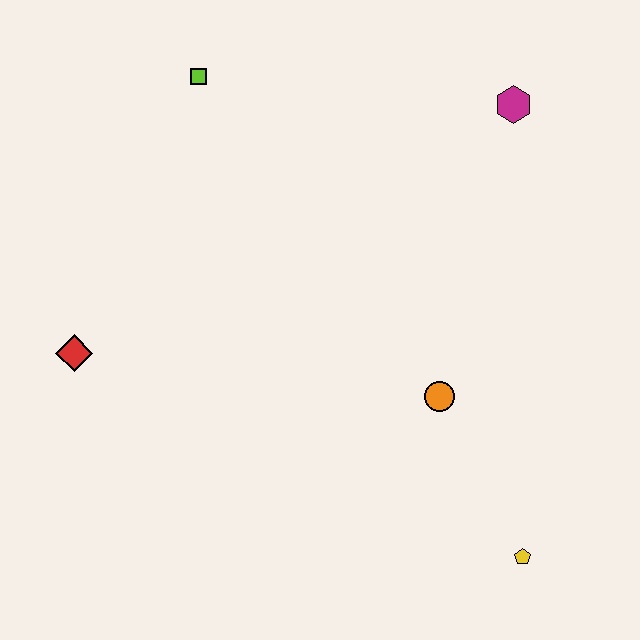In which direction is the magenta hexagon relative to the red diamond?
The magenta hexagon is to the right of the red diamond.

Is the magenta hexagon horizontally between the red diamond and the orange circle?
No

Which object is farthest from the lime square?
The yellow pentagon is farthest from the lime square.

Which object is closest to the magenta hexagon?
The orange circle is closest to the magenta hexagon.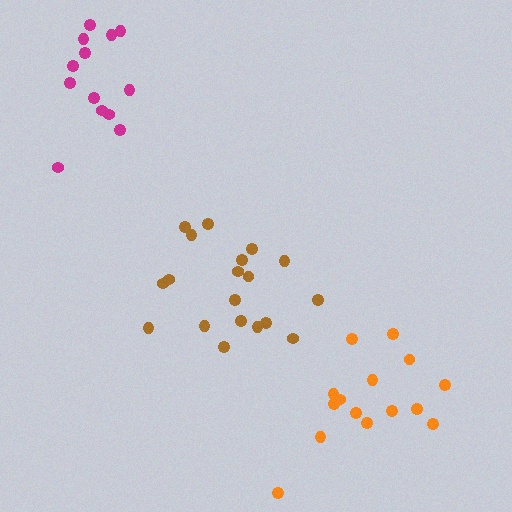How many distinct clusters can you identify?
There are 3 distinct clusters.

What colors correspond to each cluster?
The clusters are colored: brown, orange, magenta.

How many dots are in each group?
Group 1: 19 dots, Group 2: 15 dots, Group 3: 13 dots (47 total).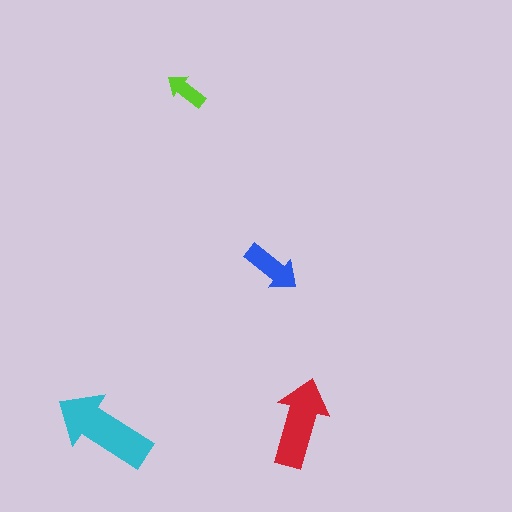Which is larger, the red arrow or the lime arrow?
The red one.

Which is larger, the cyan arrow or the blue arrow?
The cyan one.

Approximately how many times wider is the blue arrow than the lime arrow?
About 1.5 times wider.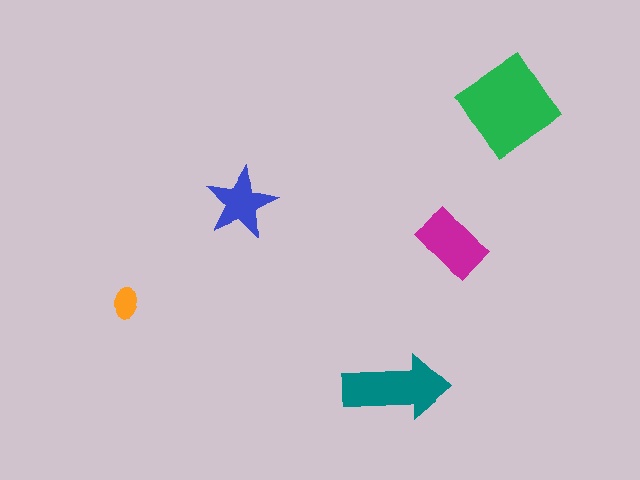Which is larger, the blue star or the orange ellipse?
The blue star.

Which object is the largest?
The green diamond.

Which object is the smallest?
The orange ellipse.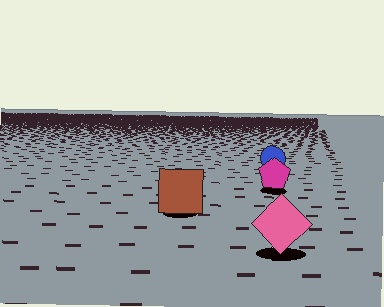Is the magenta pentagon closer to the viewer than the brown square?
No. The brown square is closer — you can tell from the texture gradient: the ground texture is coarser near it.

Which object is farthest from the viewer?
The blue circle is farthest from the viewer. It appears smaller and the ground texture around it is denser.